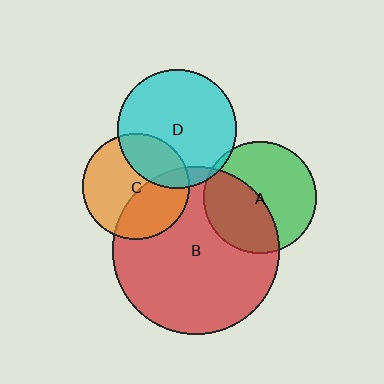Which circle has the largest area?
Circle B (red).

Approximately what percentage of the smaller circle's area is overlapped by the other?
Approximately 30%.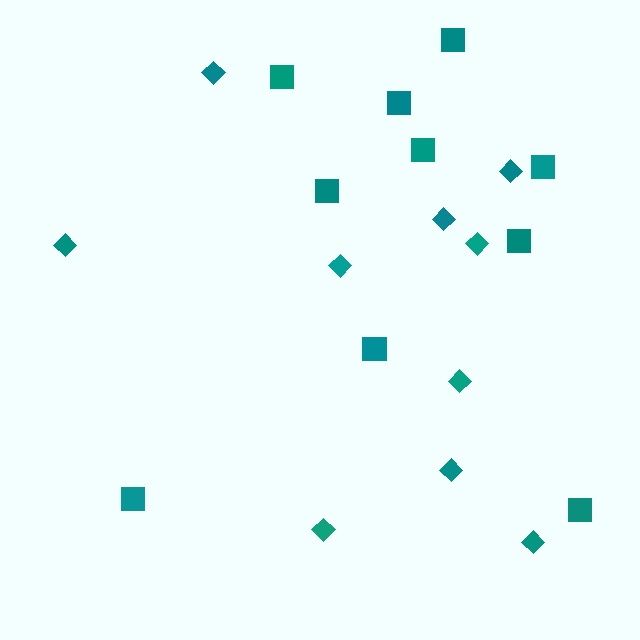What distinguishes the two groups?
There are 2 groups: one group of diamonds (10) and one group of squares (10).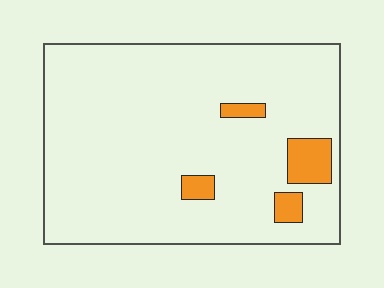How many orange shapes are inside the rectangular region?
4.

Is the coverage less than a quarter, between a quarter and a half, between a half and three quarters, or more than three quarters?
Less than a quarter.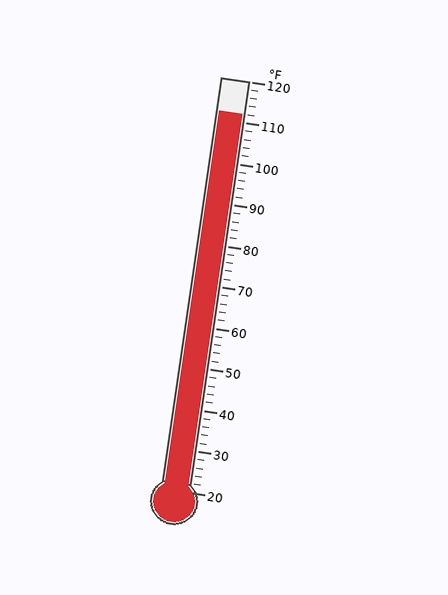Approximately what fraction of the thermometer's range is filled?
The thermometer is filled to approximately 90% of its range.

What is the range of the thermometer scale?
The thermometer scale ranges from 20°F to 120°F.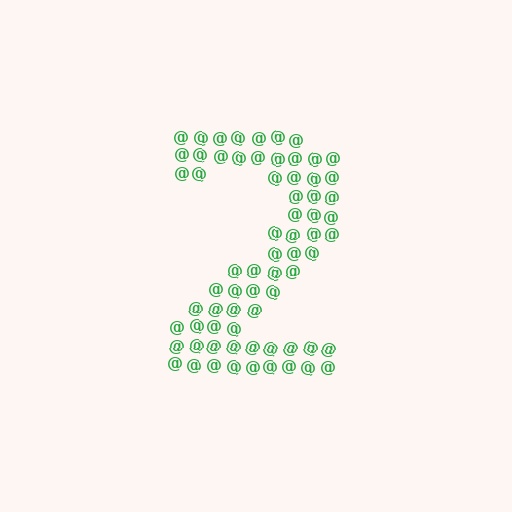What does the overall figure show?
The overall figure shows the digit 2.